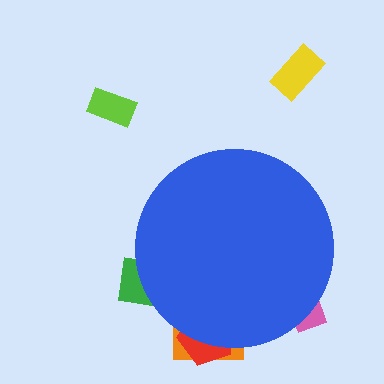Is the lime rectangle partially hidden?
No, the lime rectangle is fully visible.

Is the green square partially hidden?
Yes, the green square is partially hidden behind the blue circle.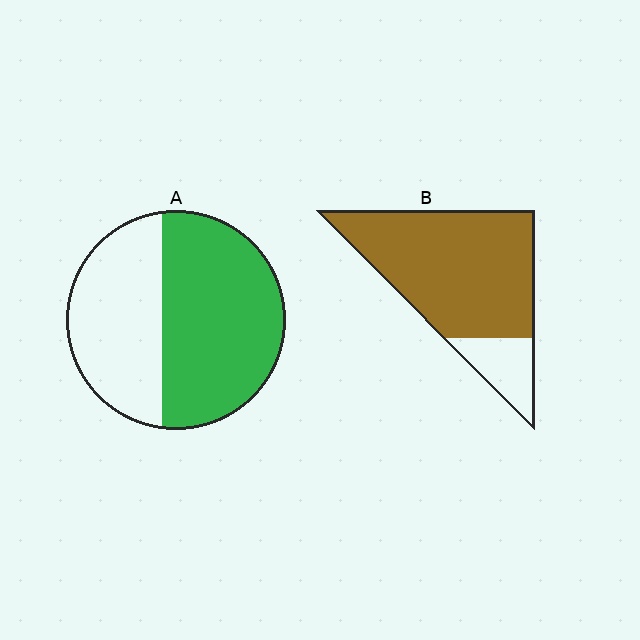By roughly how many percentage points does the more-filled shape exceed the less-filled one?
By roughly 25 percentage points (B over A).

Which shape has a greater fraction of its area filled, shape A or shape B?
Shape B.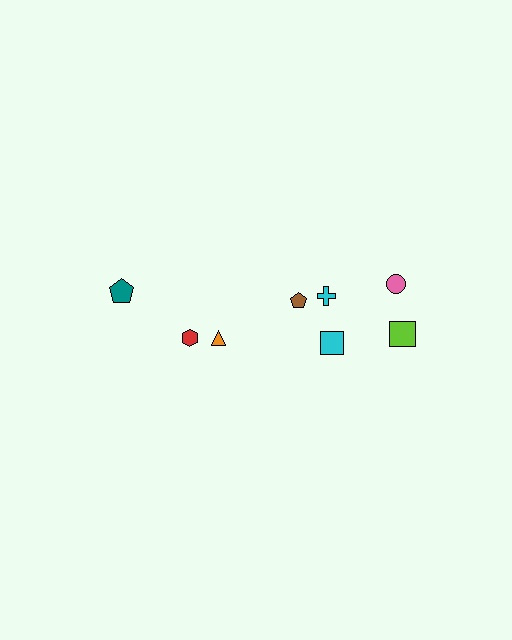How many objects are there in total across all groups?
There are 8 objects.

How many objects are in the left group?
There are 3 objects.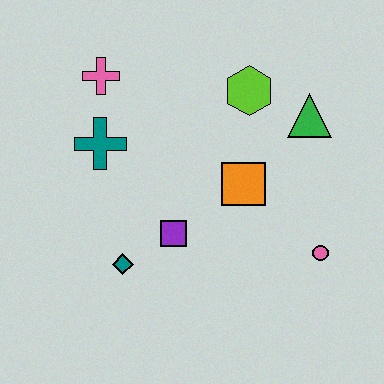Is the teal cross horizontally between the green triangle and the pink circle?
No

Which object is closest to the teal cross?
The pink cross is closest to the teal cross.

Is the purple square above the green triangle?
No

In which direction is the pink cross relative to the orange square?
The pink cross is to the left of the orange square.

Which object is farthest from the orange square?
The pink cross is farthest from the orange square.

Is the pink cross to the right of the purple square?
No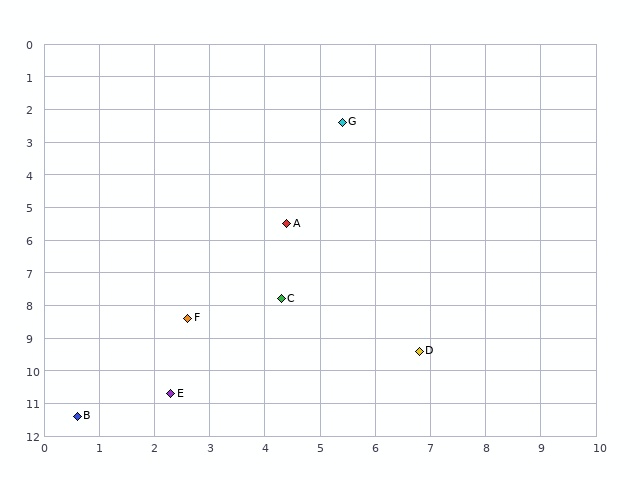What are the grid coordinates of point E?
Point E is at approximately (2.3, 10.7).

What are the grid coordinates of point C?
Point C is at approximately (4.3, 7.8).